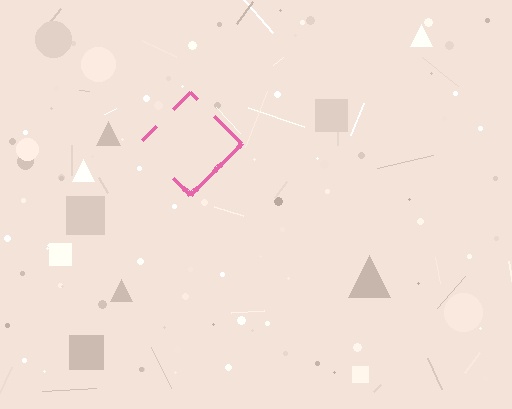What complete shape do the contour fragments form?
The contour fragments form a diamond.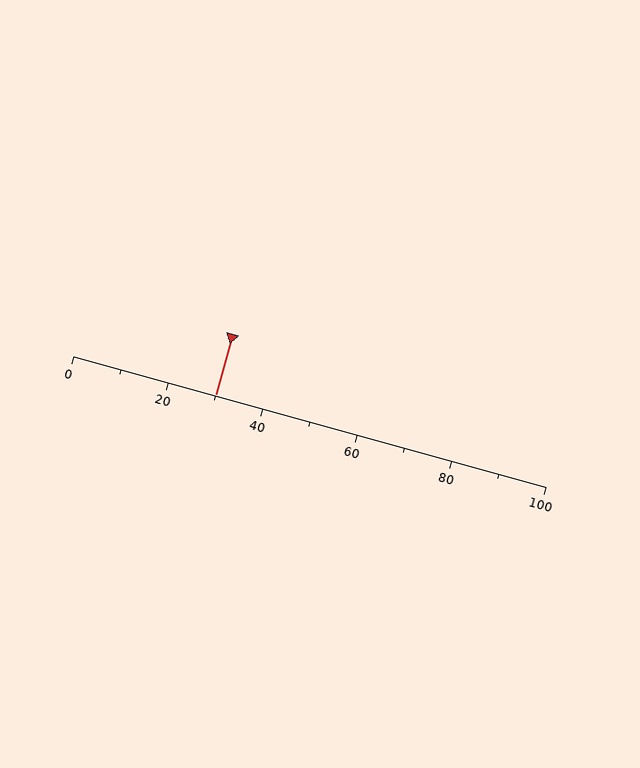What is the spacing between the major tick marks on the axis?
The major ticks are spaced 20 apart.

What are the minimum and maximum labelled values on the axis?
The axis runs from 0 to 100.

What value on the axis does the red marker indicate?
The marker indicates approximately 30.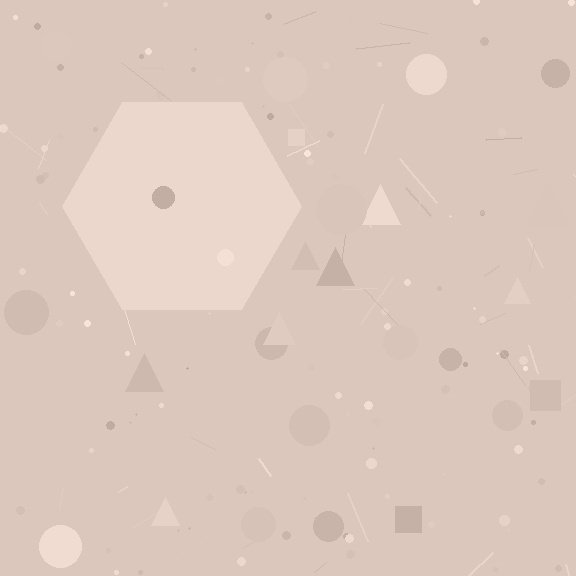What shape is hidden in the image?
A hexagon is hidden in the image.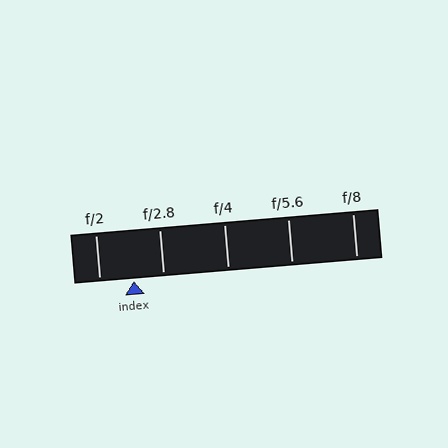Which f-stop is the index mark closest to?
The index mark is closest to f/2.8.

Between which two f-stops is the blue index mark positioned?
The index mark is between f/2 and f/2.8.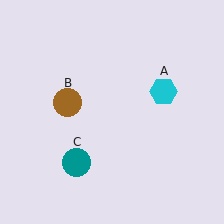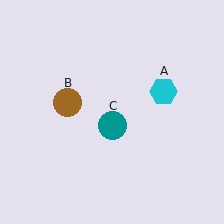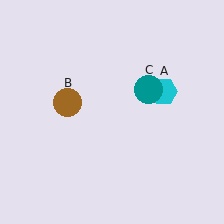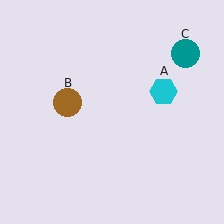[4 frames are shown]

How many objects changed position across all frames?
1 object changed position: teal circle (object C).